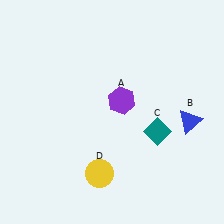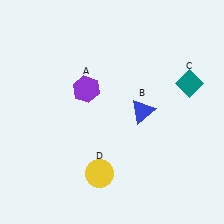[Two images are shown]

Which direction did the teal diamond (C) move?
The teal diamond (C) moved up.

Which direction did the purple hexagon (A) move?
The purple hexagon (A) moved left.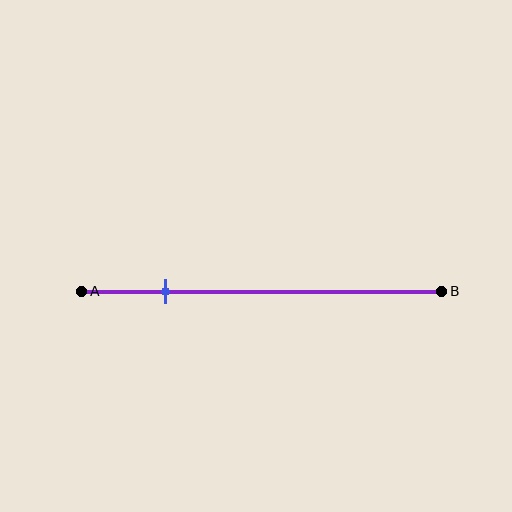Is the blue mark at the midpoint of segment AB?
No, the mark is at about 25% from A, not at the 50% midpoint.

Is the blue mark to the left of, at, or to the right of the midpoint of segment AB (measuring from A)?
The blue mark is to the left of the midpoint of segment AB.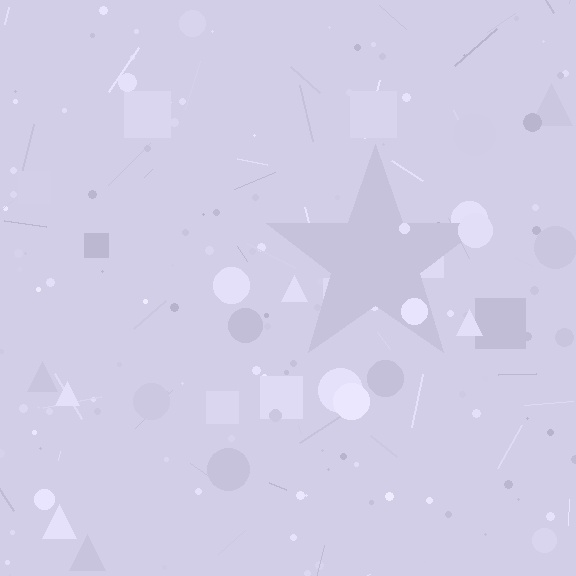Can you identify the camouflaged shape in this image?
The camouflaged shape is a star.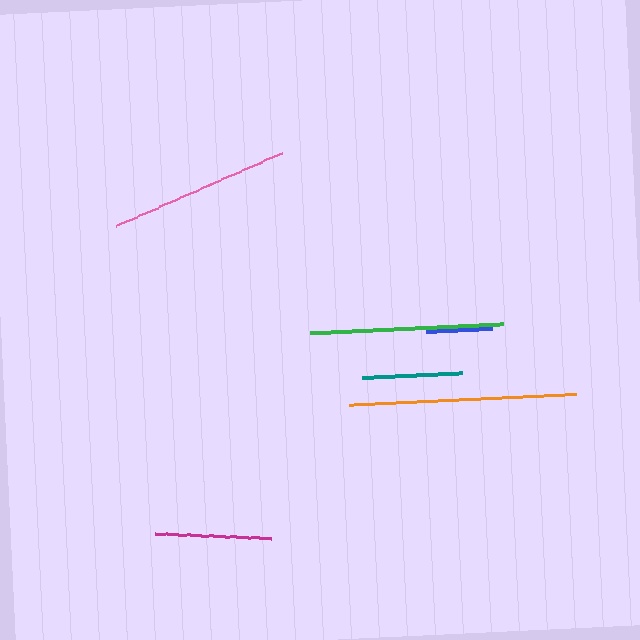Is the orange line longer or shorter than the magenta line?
The orange line is longer than the magenta line.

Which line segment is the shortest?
The blue line is the shortest at approximately 66 pixels.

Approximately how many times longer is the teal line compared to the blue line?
The teal line is approximately 1.5 times the length of the blue line.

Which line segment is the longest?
The orange line is the longest at approximately 227 pixels.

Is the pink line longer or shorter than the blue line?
The pink line is longer than the blue line.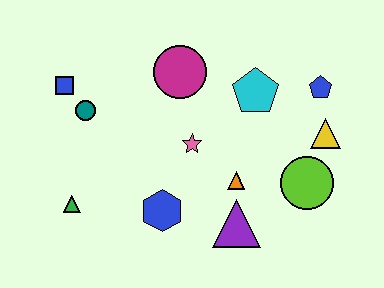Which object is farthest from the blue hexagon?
The blue pentagon is farthest from the blue hexagon.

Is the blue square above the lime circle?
Yes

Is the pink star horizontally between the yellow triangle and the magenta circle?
Yes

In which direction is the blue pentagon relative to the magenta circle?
The blue pentagon is to the right of the magenta circle.